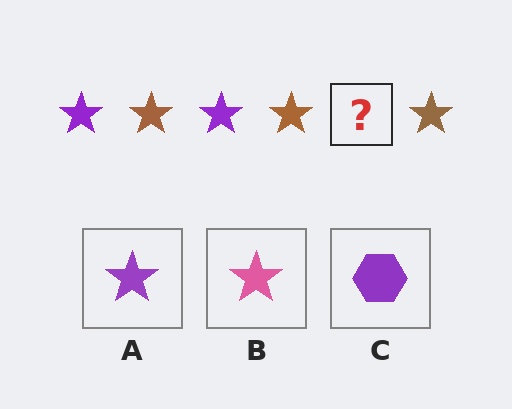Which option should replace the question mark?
Option A.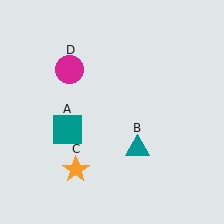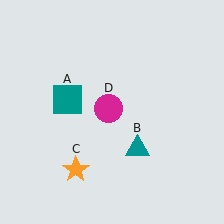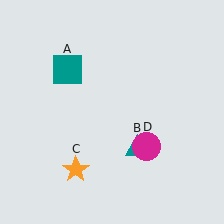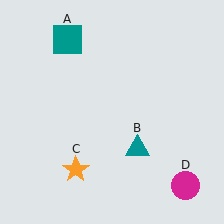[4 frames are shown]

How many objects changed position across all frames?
2 objects changed position: teal square (object A), magenta circle (object D).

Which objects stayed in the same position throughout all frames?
Teal triangle (object B) and orange star (object C) remained stationary.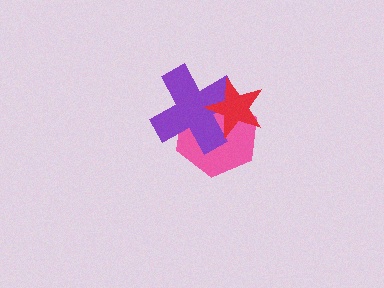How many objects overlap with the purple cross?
2 objects overlap with the purple cross.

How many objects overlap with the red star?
2 objects overlap with the red star.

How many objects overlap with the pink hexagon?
2 objects overlap with the pink hexagon.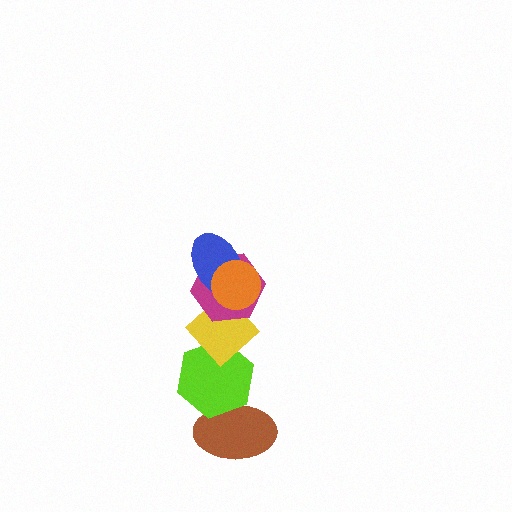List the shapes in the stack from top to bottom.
From top to bottom: the orange circle, the blue ellipse, the magenta hexagon, the yellow diamond, the lime hexagon, the brown ellipse.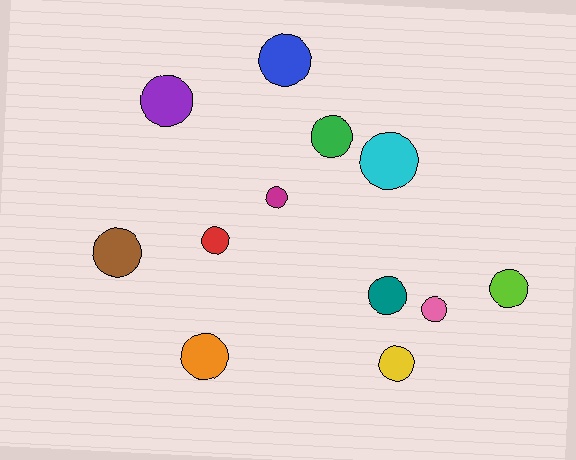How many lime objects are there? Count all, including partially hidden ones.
There is 1 lime object.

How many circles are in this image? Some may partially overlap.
There are 12 circles.